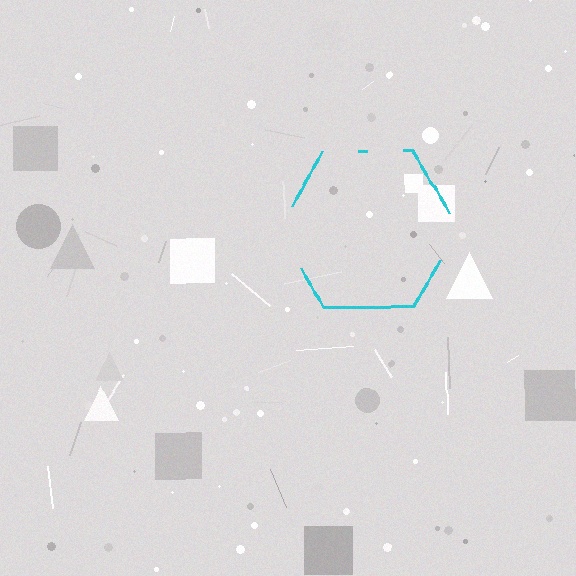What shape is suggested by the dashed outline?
The dashed outline suggests a hexagon.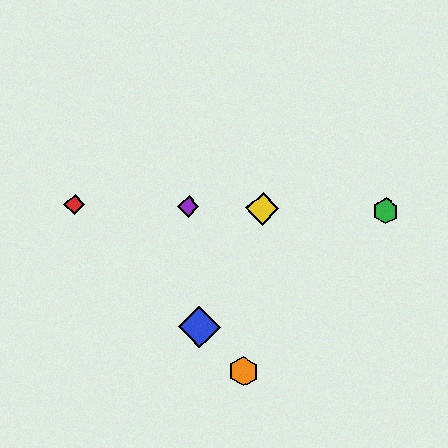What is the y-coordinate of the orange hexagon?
The orange hexagon is at y≈372.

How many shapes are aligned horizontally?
4 shapes (the red diamond, the green hexagon, the yellow diamond, the purple diamond) are aligned horizontally.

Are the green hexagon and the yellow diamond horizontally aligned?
Yes, both are at y≈211.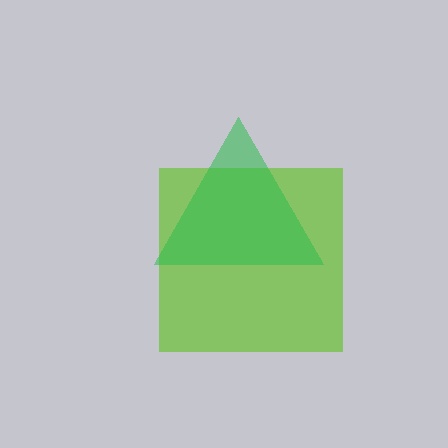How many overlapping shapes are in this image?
There are 2 overlapping shapes in the image.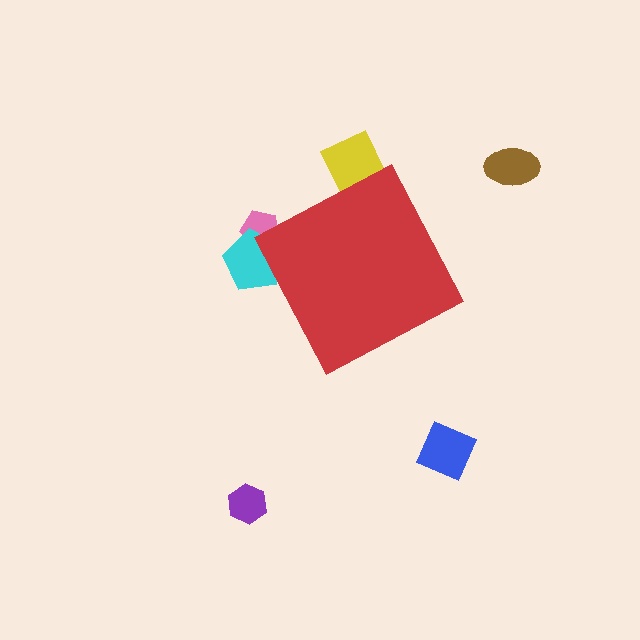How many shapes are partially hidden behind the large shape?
3 shapes are partially hidden.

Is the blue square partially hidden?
No, the blue square is fully visible.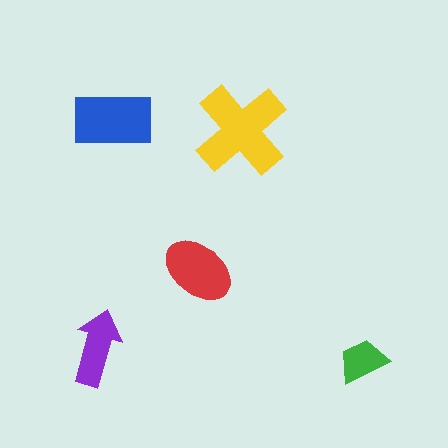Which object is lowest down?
The green trapezoid is bottommost.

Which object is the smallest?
The green trapezoid.